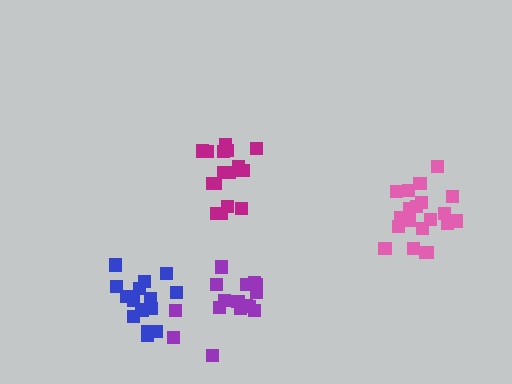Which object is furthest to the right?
The pink cluster is rightmost.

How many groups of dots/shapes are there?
There are 4 groups.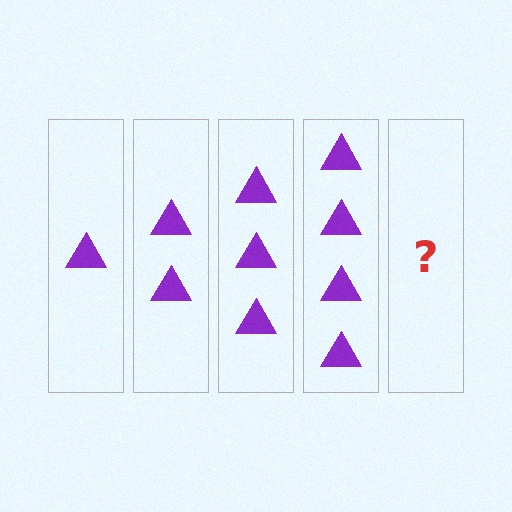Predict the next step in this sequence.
The next step is 5 triangles.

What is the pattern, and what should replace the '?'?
The pattern is that each step adds one more triangle. The '?' should be 5 triangles.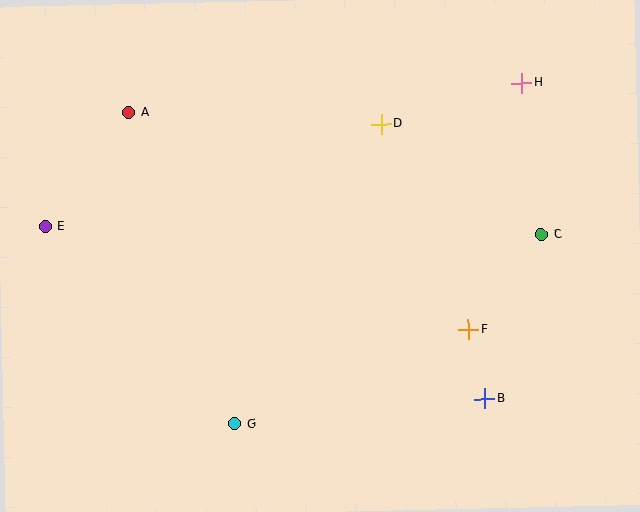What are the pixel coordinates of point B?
Point B is at (485, 398).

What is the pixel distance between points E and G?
The distance between E and G is 273 pixels.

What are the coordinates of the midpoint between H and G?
The midpoint between H and G is at (378, 253).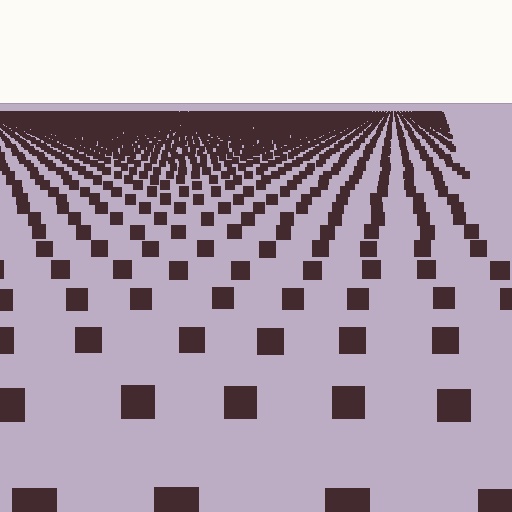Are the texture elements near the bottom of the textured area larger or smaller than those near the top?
Larger. Near the bottom, elements are closer to the viewer and appear at a bigger on-screen size.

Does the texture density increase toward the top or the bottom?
Density increases toward the top.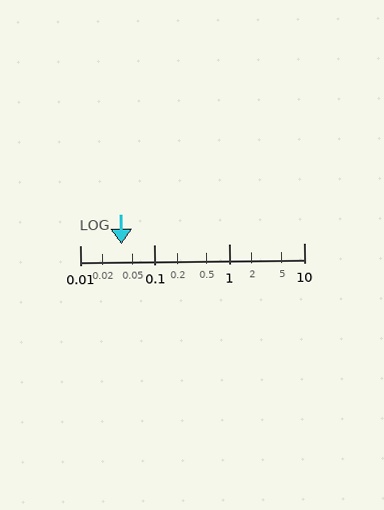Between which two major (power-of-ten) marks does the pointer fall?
The pointer is between 0.01 and 0.1.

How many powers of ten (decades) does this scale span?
The scale spans 3 decades, from 0.01 to 10.